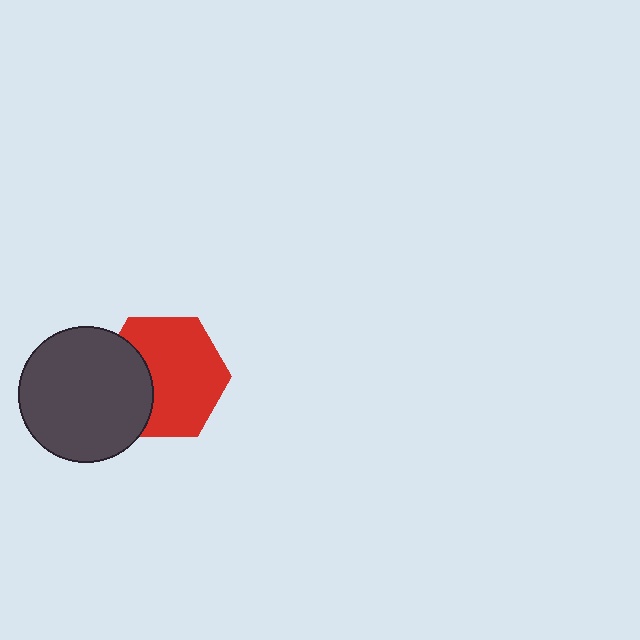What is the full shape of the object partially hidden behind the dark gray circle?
The partially hidden object is a red hexagon.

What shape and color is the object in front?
The object in front is a dark gray circle.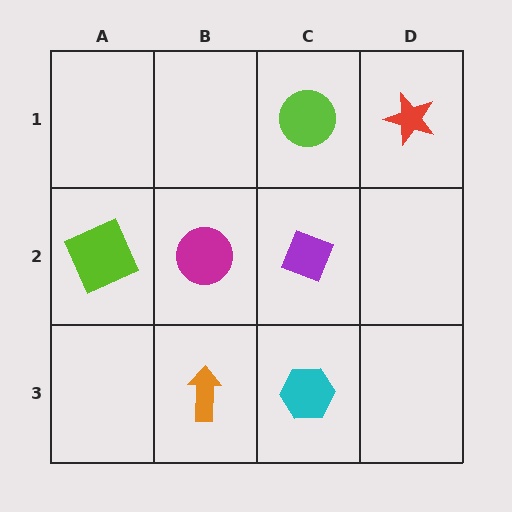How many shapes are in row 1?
2 shapes.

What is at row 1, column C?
A lime circle.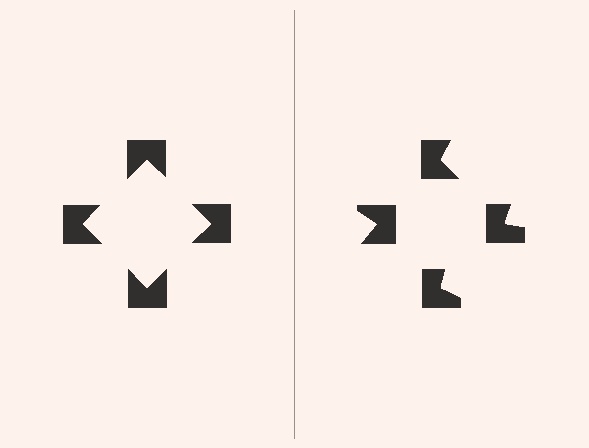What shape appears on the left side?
An illusory square.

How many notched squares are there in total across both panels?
8 — 4 on each side.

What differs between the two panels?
The notched squares are positioned identically on both sides; only the wedge orientations differ. On the left they align to a square; on the right they are misaligned.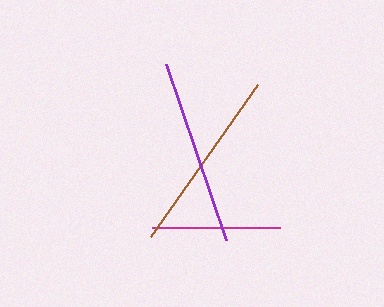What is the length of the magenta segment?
The magenta segment is approximately 129 pixels long.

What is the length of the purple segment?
The purple segment is approximately 186 pixels long.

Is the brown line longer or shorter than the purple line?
The brown line is longer than the purple line.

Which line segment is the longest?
The brown line is the longest at approximately 186 pixels.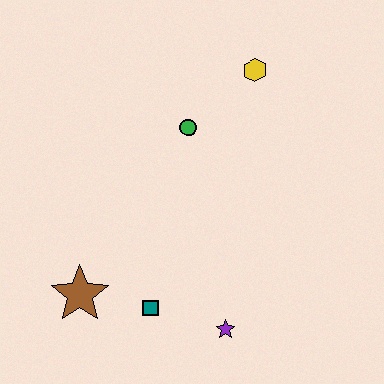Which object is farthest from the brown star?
The yellow hexagon is farthest from the brown star.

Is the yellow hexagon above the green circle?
Yes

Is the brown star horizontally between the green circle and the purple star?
No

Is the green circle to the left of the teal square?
No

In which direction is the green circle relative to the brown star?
The green circle is above the brown star.